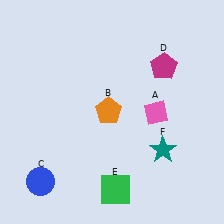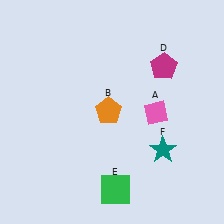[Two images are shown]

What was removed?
The blue circle (C) was removed in Image 2.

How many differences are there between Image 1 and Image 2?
There is 1 difference between the two images.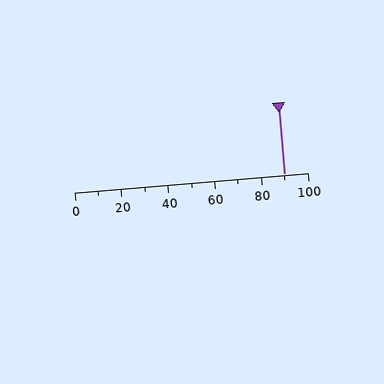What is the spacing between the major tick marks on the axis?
The major ticks are spaced 20 apart.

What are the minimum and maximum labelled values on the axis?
The axis runs from 0 to 100.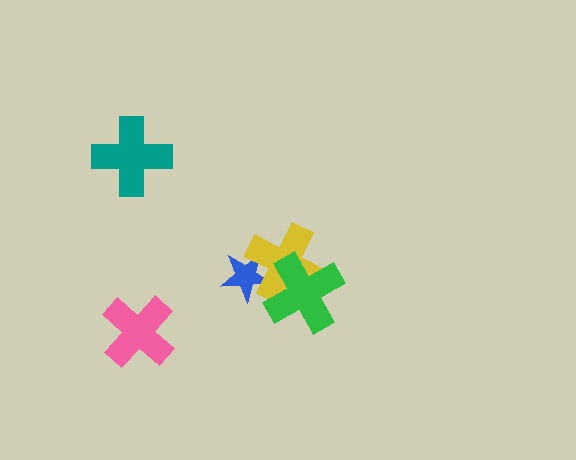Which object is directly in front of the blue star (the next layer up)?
The yellow cross is directly in front of the blue star.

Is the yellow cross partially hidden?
Yes, it is partially covered by another shape.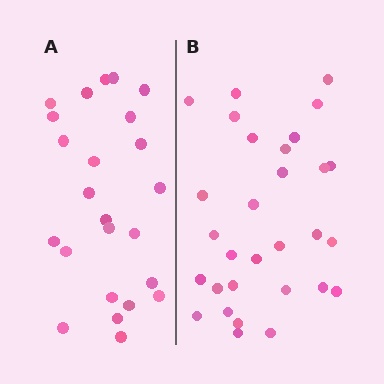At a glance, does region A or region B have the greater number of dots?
Region B (the right region) has more dots.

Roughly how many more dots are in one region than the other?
Region B has about 6 more dots than region A.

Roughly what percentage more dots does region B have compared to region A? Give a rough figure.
About 25% more.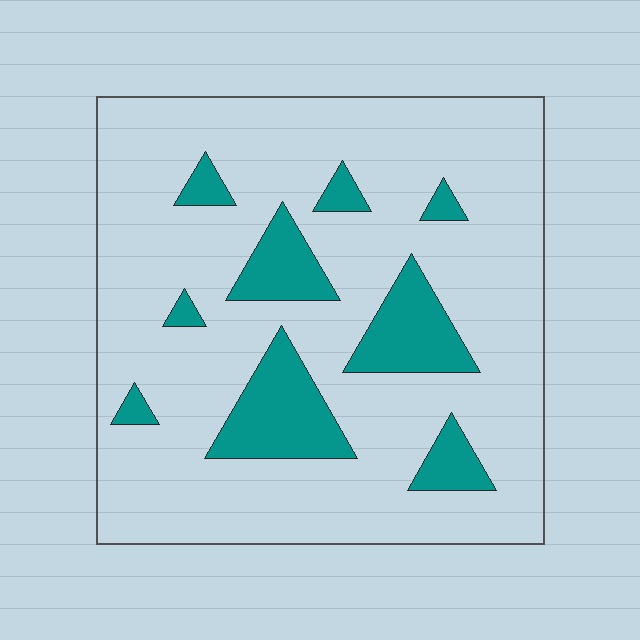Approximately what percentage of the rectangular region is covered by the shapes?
Approximately 15%.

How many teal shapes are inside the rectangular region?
9.